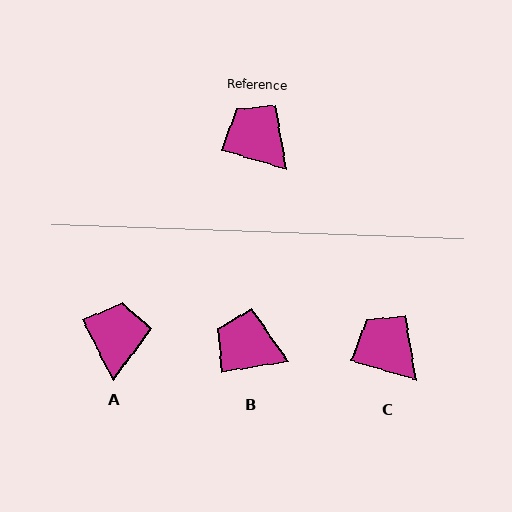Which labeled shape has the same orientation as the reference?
C.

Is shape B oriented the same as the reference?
No, it is off by about 25 degrees.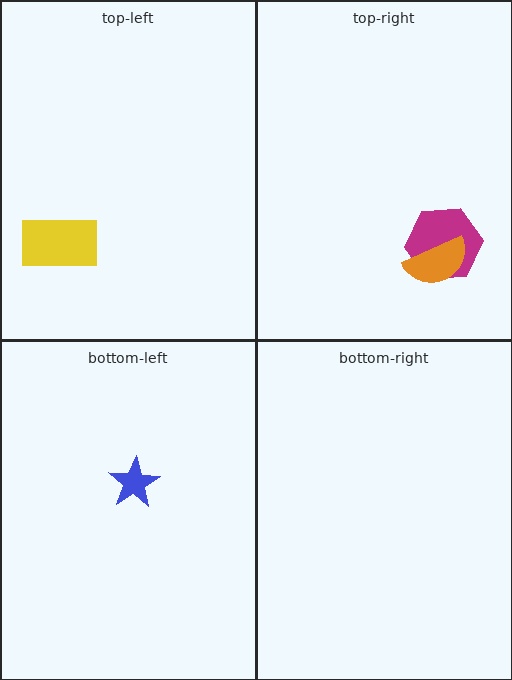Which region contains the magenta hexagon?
The top-right region.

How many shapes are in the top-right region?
2.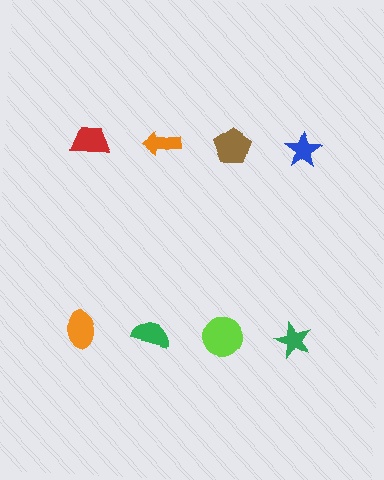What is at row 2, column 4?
A green star.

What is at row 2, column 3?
A lime circle.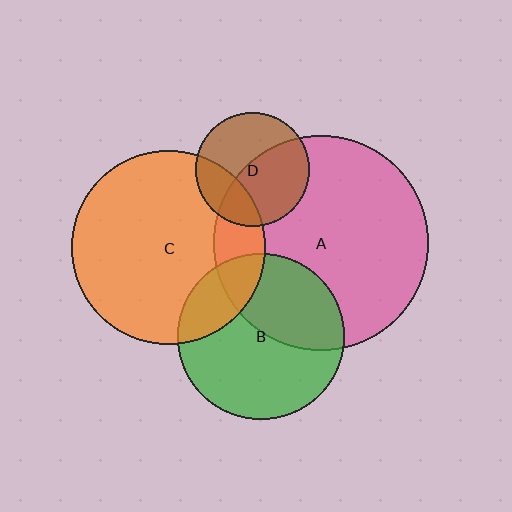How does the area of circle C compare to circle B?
Approximately 1.4 times.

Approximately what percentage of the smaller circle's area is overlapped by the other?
Approximately 25%.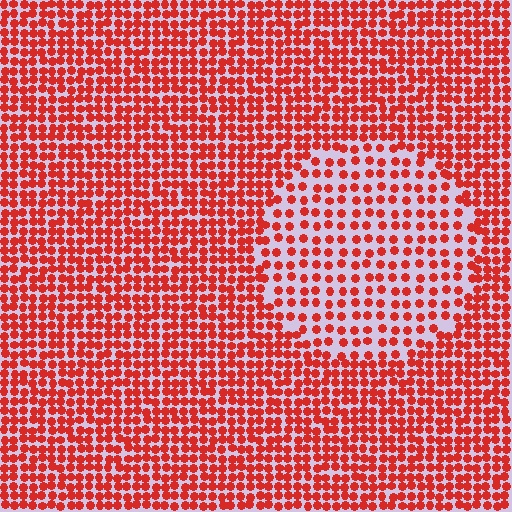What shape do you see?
I see a circle.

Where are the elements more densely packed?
The elements are more densely packed outside the circle boundary.